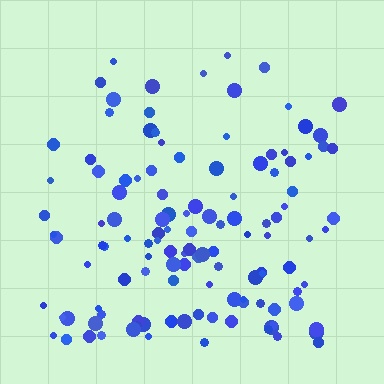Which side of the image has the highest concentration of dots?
The bottom.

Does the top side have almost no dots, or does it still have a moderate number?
Still a moderate number, just noticeably fewer than the bottom.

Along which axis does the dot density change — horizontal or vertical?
Vertical.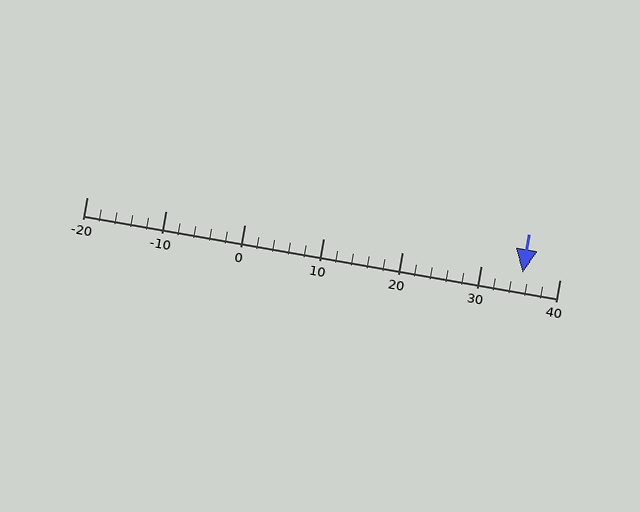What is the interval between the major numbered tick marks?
The major tick marks are spaced 10 units apart.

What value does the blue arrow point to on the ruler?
The blue arrow points to approximately 35.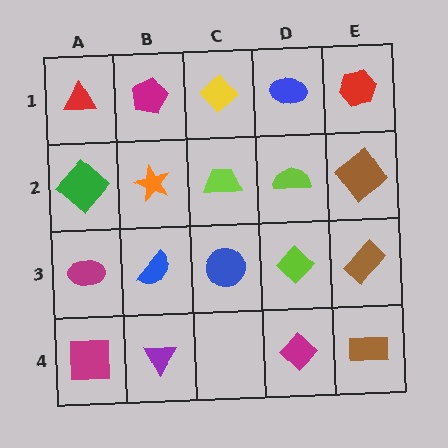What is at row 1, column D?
A blue ellipse.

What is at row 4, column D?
A magenta diamond.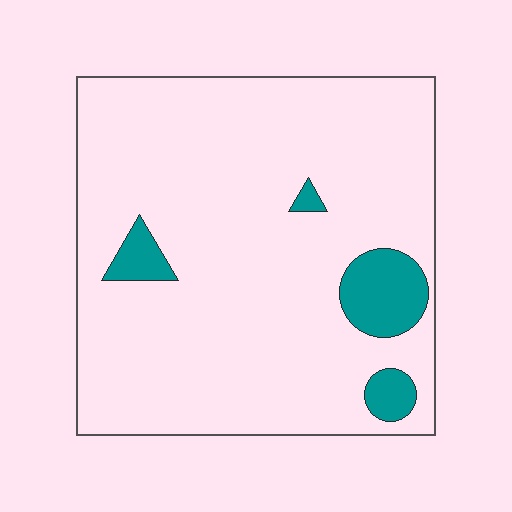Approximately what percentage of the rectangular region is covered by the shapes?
Approximately 10%.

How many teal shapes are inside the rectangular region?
4.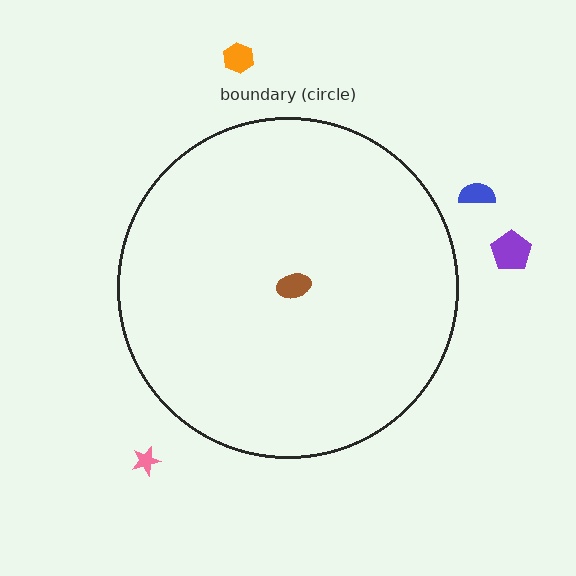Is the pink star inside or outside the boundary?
Outside.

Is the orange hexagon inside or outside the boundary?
Outside.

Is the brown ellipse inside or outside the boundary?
Inside.